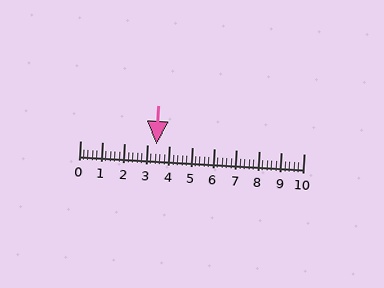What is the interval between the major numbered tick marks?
The major tick marks are spaced 1 units apart.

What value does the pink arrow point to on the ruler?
The pink arrow points to approximately 3.4.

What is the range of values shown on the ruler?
The ruler shows values from 0 to 10.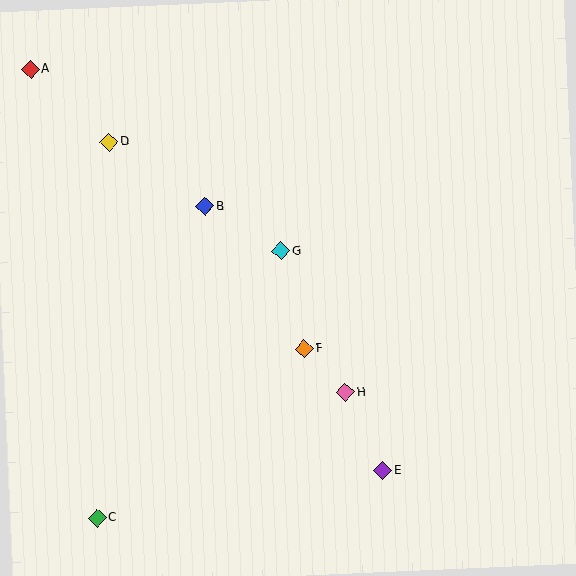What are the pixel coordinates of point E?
Point E is at (383, 471).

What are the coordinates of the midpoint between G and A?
The midpoint between G and A is at (156, 160).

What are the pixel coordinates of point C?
Point C is at (97, 518).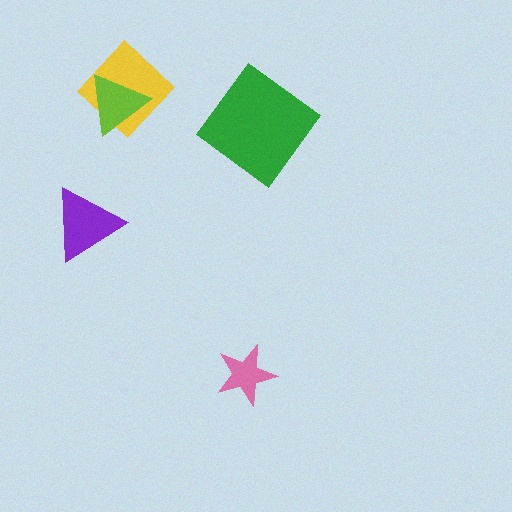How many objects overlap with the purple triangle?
0 objects overlap with the purple triangle.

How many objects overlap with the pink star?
0 objects overlap with the pink star.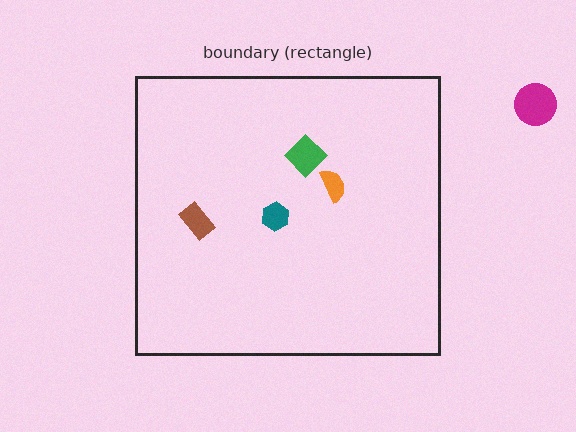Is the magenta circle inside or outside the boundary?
Outside.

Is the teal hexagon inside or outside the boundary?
Inside.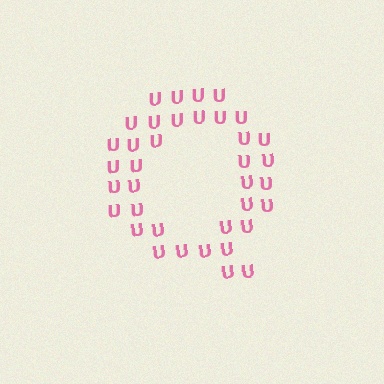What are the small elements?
The small elements are letter U's.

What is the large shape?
The large shape is the letter Q.